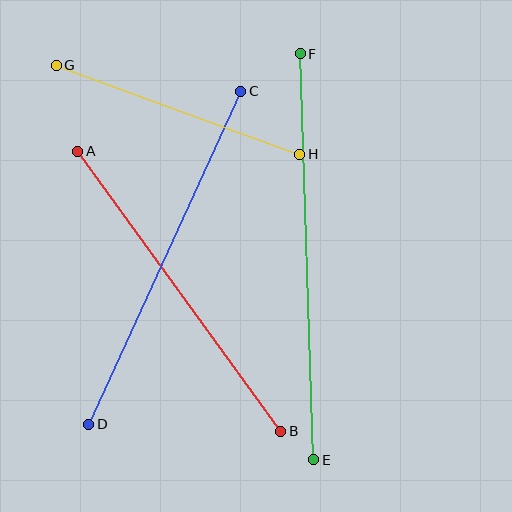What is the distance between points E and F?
The distance is approximately 406 pixels.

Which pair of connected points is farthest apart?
Points E and F are farthest apart.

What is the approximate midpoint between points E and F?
The midpoint is at approximately (307, 257) pixels.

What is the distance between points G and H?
The distance is approximately 259 pixels.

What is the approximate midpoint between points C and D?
The midpoint is at approximately (165, 258) pixels.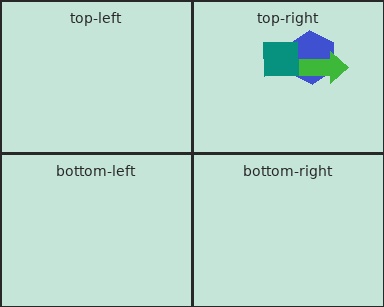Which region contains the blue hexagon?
The top-right region.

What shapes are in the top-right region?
The blue hexagon, the green arrow, the teal square.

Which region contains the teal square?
The top-right region.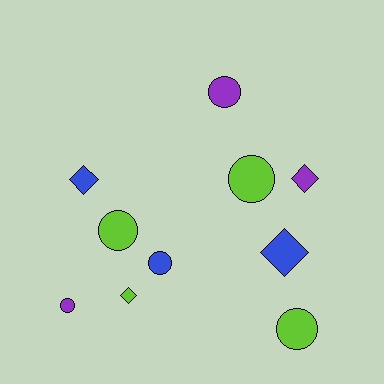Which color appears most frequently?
Lime, with 4 objects.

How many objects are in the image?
There are 10 objects.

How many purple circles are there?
There are 2 purple circles.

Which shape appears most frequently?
Circle, with 6 objects.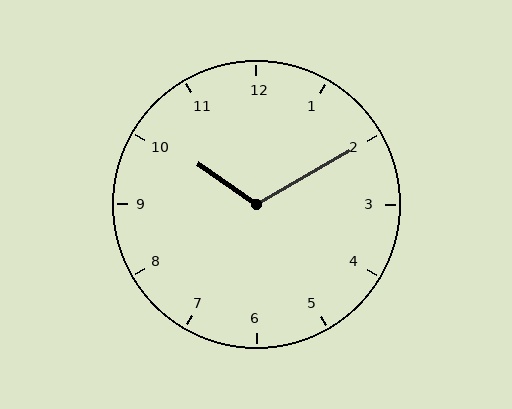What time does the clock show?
10:10.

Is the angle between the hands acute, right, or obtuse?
It is obtuse.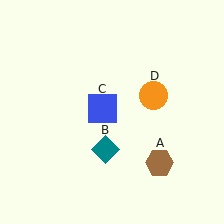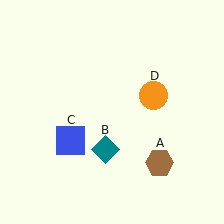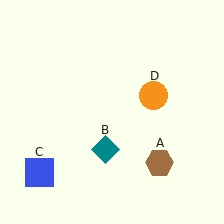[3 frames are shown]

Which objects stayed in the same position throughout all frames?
Brown hexagon (object A) and teal diamond (object B) and orange circle (object D) remained stationary.